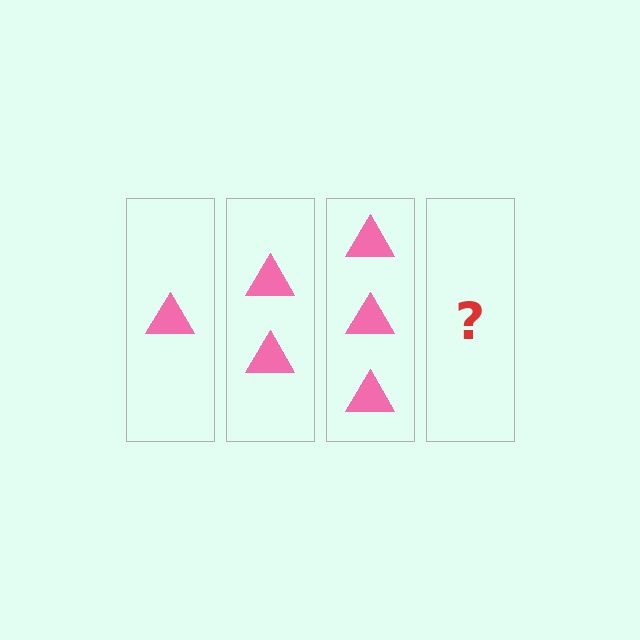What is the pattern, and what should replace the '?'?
The pattern is that each step adds one more triangle. The '?' should be 4 triangles.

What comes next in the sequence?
The next element should be 4 triangles.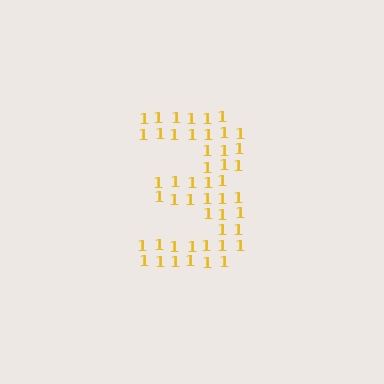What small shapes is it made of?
It is made of small digit 1's.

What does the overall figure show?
The overall figure shows the digit 3.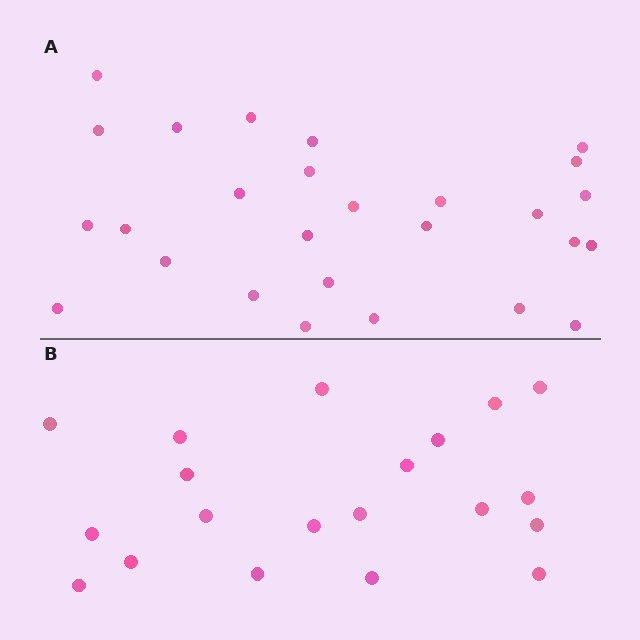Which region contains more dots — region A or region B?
Region A (the top region) has more dots.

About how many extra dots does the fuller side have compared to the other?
Region A has roughly 8 or so more dots than region B.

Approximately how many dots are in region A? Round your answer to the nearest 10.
About 30 dots. (The exact count is 27, which rounds to 30.)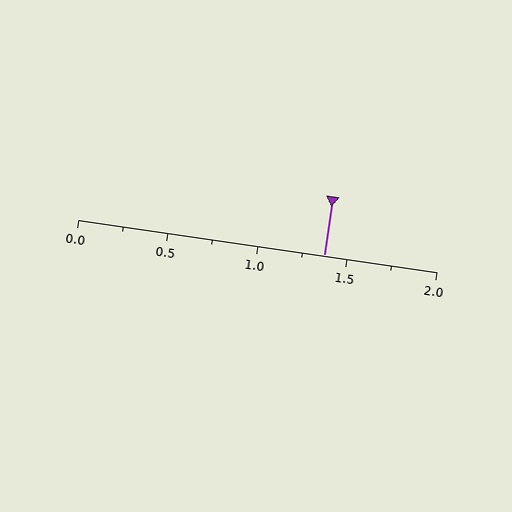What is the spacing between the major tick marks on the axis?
The major ticks are spaced 0.5 apart.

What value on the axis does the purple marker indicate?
The marker indicates approximately 1.38.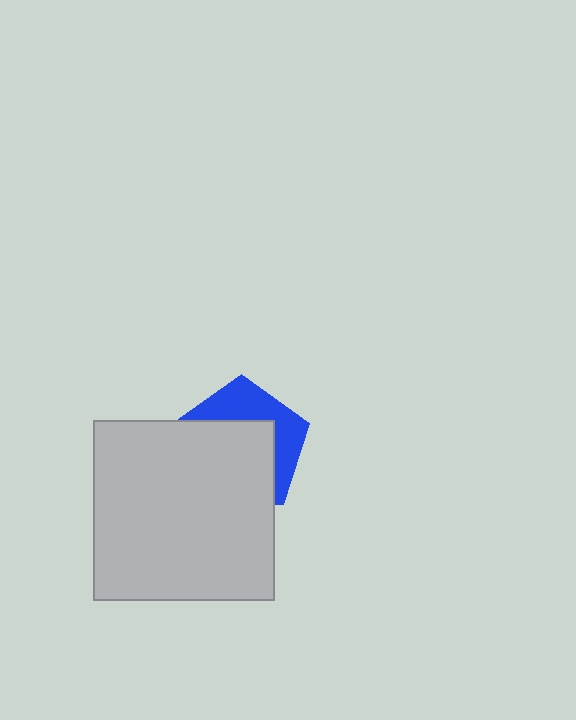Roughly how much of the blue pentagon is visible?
A small part of it is visible (roughly 38%).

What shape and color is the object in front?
The object in front is a light gray square.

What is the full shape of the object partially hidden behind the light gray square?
The partially hidden object is a blue pentagon.